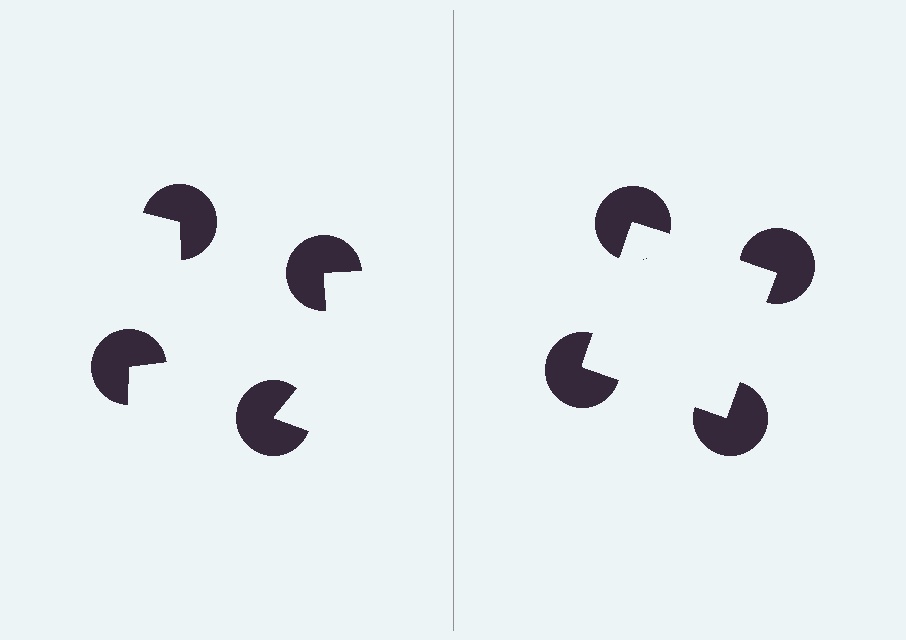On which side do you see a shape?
An illusory square appears on the right side. On the left side the wedge cuts are rotated, so no coherent shape forms.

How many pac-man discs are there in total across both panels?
8 — 4 on each side.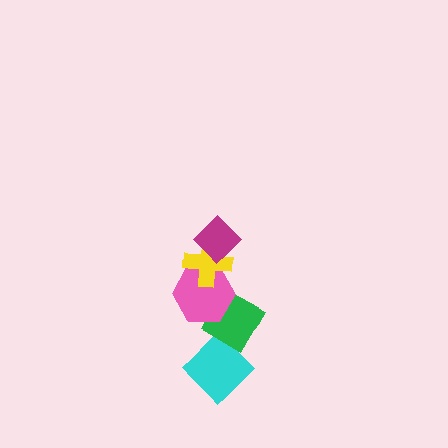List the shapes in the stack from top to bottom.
From top to bottom: the magenta diamond, the yellow cross, the pink hexagon, the green diamond, the cyan diamond.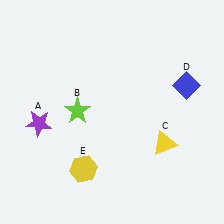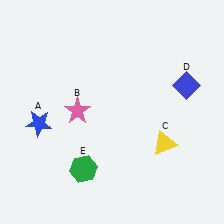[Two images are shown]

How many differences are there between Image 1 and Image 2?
There are 3 differences between the two images.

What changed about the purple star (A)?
In Image 1, A is purple. In Image 2, it changed to blue.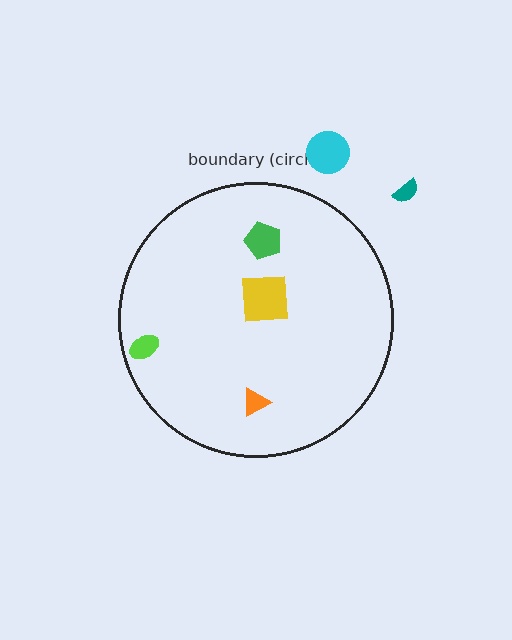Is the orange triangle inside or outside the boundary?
Inside.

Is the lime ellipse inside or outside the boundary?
Inside.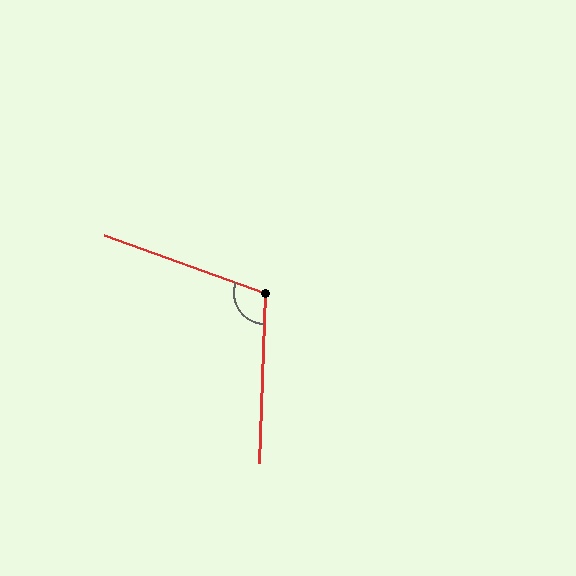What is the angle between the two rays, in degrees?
Approximately 108 degrees.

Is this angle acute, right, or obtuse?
It is obtuse.